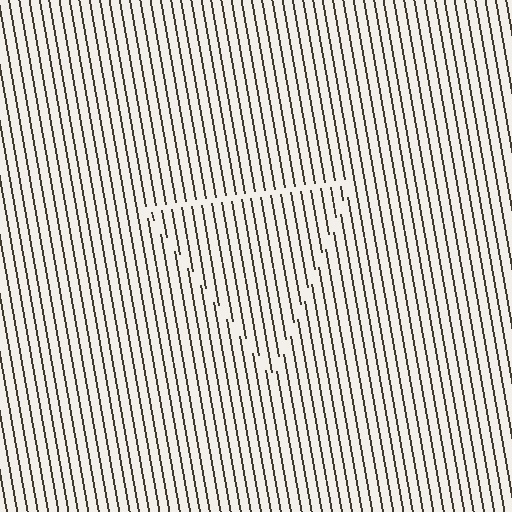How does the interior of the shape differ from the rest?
The interior of the shape contains the same grating, shifted by half a period — the contour is defined by the phase discontinuity where line-ends from the inner and outer gratings abut.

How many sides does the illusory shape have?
3 sides — the line-ends trace a triangle.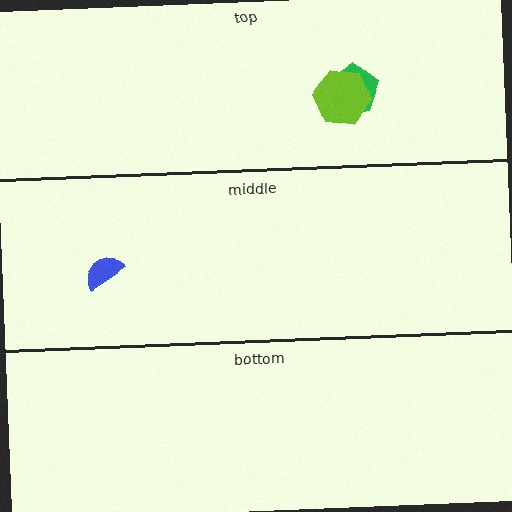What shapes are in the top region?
The green pentagon, the lime hexagon.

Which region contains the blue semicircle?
The middle region.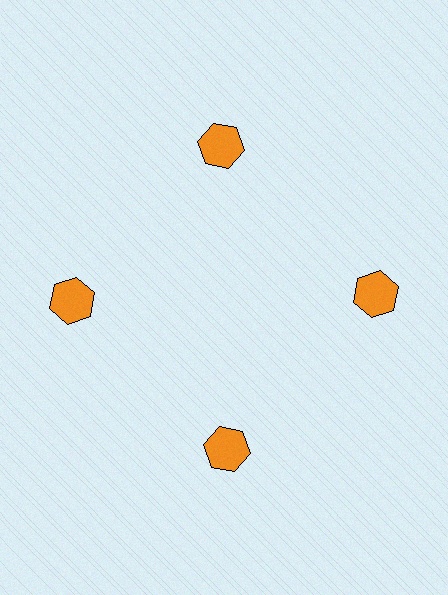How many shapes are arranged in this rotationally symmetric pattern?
There are 4 shapes, arranged in 4 groups of 1.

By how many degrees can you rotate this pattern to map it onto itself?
The pattern maps onto itself every 90 degrees of rotation.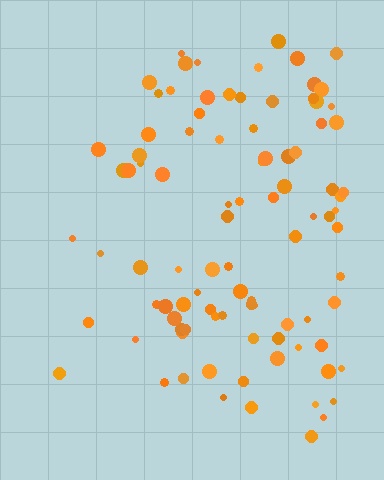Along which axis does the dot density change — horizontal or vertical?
Horizontal.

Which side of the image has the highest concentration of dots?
The right.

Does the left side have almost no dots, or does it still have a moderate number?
Still a moderate number, just noticeably fewer than the right.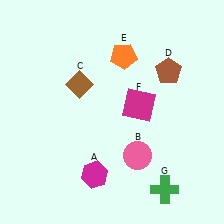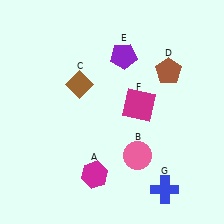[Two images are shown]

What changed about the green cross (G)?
In Image 1, G is green. In Image 2, it changed to blue.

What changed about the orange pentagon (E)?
In Image 1, E is orange. In Image 2, it changed to purple.